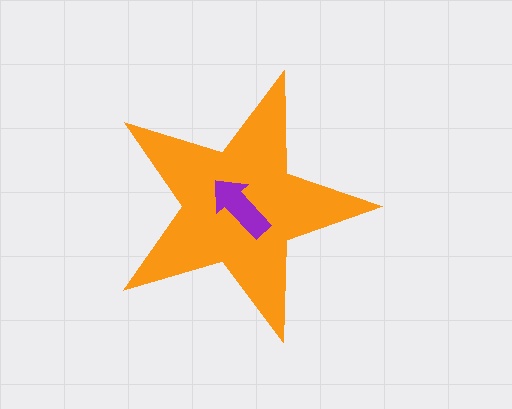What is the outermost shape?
The orange star.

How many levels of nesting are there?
2.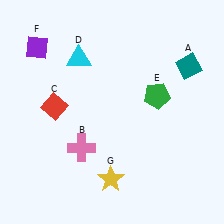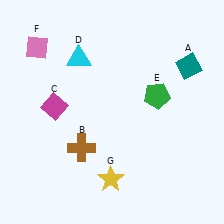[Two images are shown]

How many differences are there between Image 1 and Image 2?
There are 3 differences between the two images.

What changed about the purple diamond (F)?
In Image 1, F is purple. In Image 2, it changed to pink.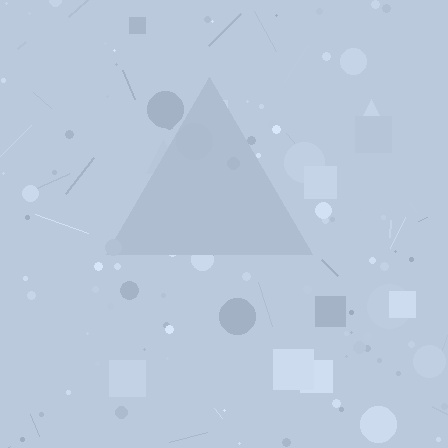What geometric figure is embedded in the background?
A triangle is embedded in the background.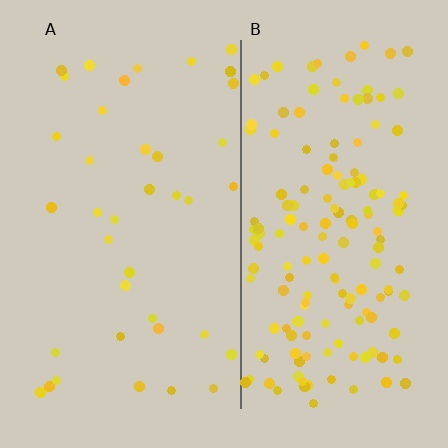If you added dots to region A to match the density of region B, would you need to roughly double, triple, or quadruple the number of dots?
Approximately quadruple.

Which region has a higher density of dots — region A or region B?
B (the right).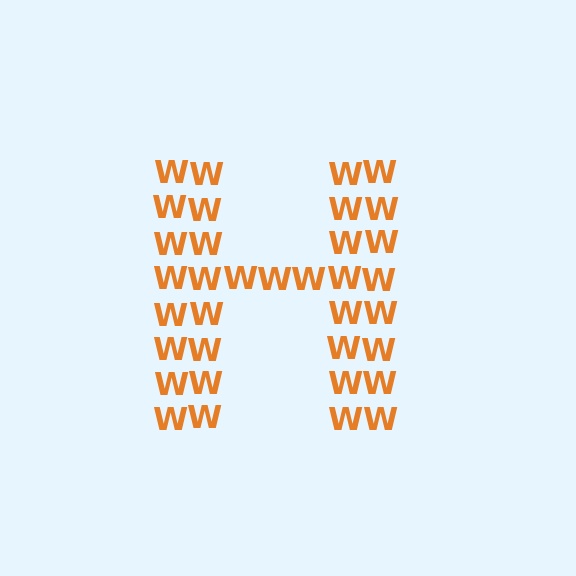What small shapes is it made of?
It is made of small letter W's.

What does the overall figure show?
The overall figure shows the letter H.